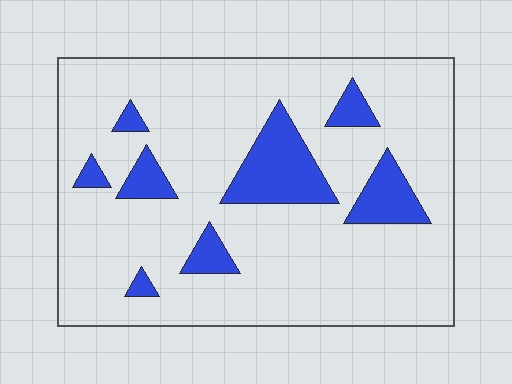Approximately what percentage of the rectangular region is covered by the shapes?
Approximately 15%.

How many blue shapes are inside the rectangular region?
8.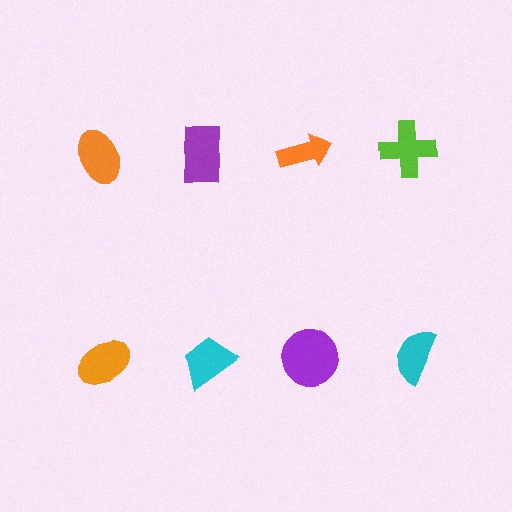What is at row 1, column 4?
A lime cross.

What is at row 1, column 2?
A purple rectangle.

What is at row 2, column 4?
A cyan semicircle.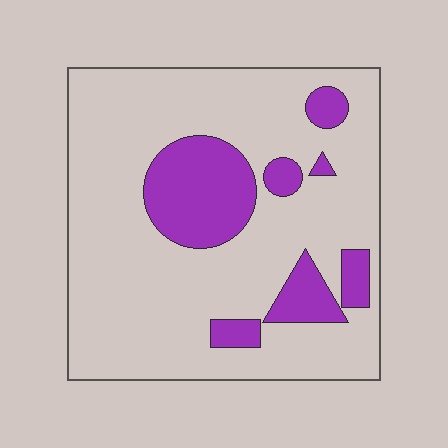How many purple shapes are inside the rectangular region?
7.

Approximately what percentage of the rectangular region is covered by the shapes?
Approximately 20%.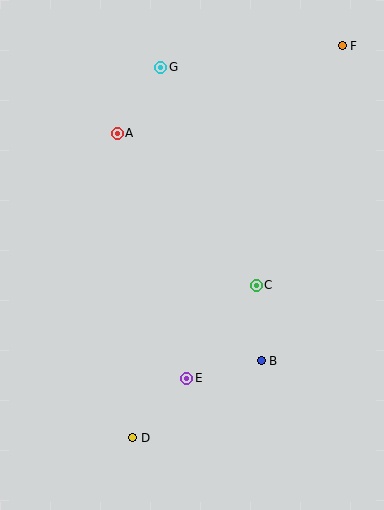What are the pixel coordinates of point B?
Point B is at (261, 361).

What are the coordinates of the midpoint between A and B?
The midpoint between A and B is at (189, 247).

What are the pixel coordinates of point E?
Point E is at (187, 378).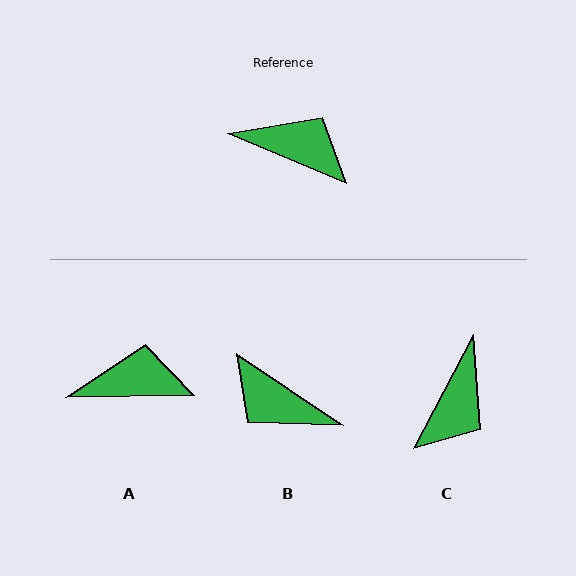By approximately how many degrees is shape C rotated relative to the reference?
Approximately 95 degrees clockwise.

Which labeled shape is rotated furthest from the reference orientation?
B, about 169 degrees away.